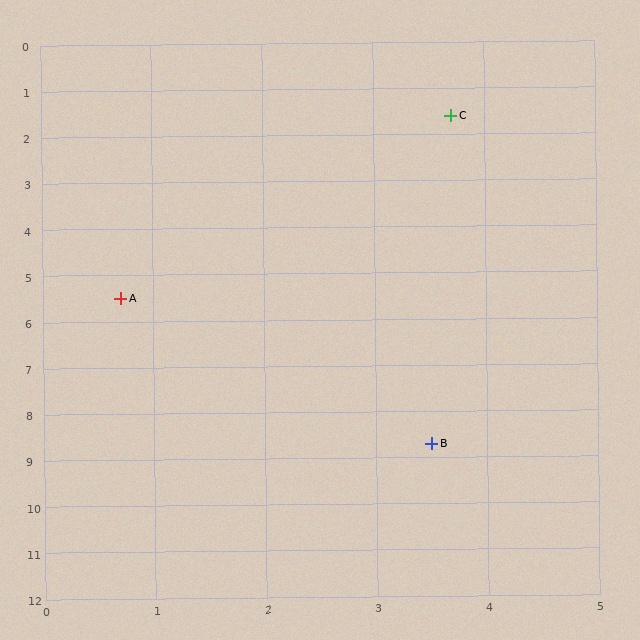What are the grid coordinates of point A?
Point A is at approximately (0.7, 5.5).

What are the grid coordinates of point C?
Point C is at approximately (3.7, 1.6).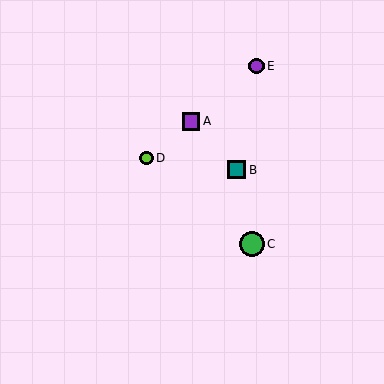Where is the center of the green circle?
The center of the green circle is at (252, 244).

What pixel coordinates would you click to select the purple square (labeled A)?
Click at (191, 121) to select the purple square A.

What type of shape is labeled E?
Shape E is a purple circle.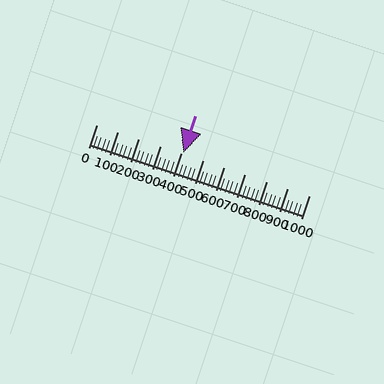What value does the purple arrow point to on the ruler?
The purple arrow points to approximately 410.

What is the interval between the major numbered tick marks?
The major tick marks are spaced 100 units apart.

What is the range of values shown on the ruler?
The ruler shows values from 0 to 1000.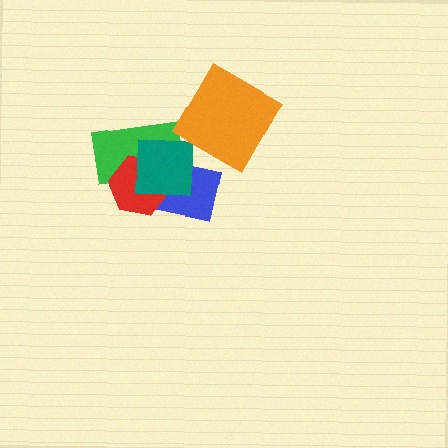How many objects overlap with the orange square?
0 objects overlap with the orange square.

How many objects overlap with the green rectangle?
3 objects overlap with the green rectangle.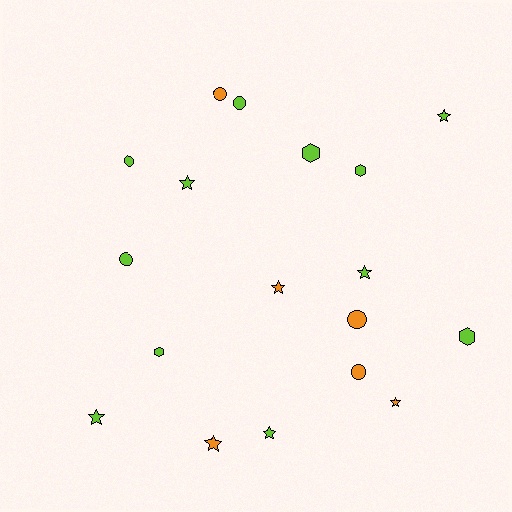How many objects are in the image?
There are 18 objects.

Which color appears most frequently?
Lime, with 12 objects.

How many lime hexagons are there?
There are 4 lime hexagons.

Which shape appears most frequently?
Star, with 8 objects.